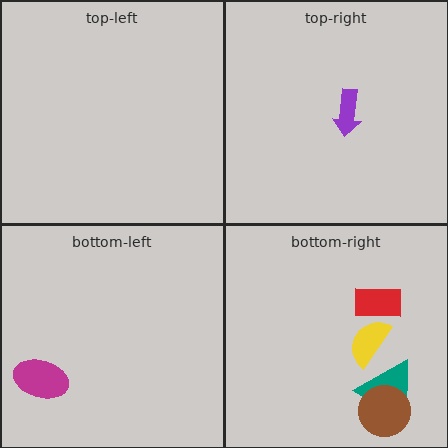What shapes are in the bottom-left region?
The magenta ellipse.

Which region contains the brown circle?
The bottom-right region.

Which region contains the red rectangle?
The bottom-right region.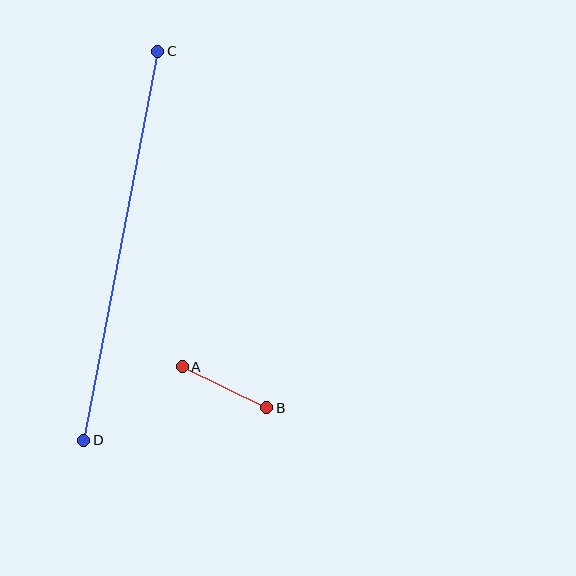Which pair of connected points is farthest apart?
Points C and D are farthest apart.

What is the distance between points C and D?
The distance is approximately 396 pixels.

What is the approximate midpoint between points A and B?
The midpoint is at approximately (224, 387) pixels.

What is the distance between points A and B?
The distance is approximately 94 pixels.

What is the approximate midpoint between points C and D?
The midpoint is at approximately (121, 246) pixels.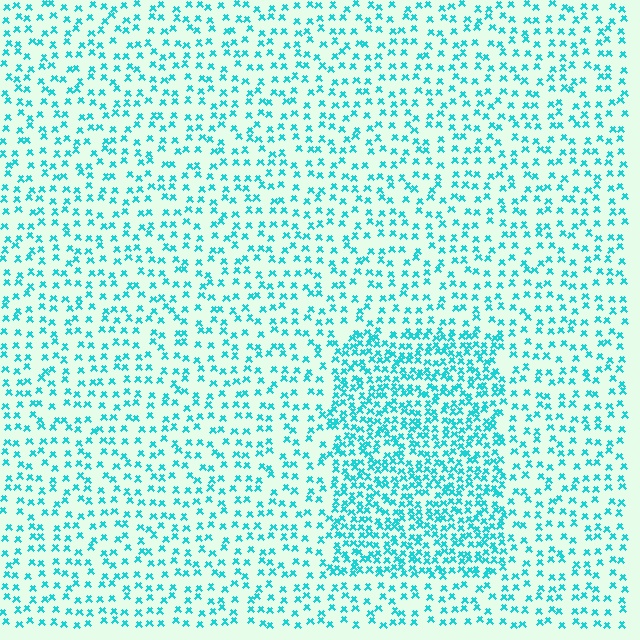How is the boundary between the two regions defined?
The boundary is defined by a change in element density (approximately 2.1x ratio). All elements are the same color, size, and shape.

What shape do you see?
I see a rectangle.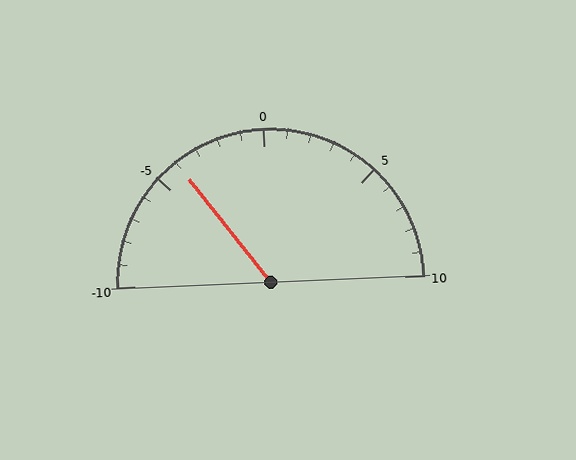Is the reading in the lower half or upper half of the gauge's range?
The reading is in the lower half of the range (-10 to 10).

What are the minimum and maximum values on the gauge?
The gauge ranges from -10 to 10.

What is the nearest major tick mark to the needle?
The nearest major tick mark is -5.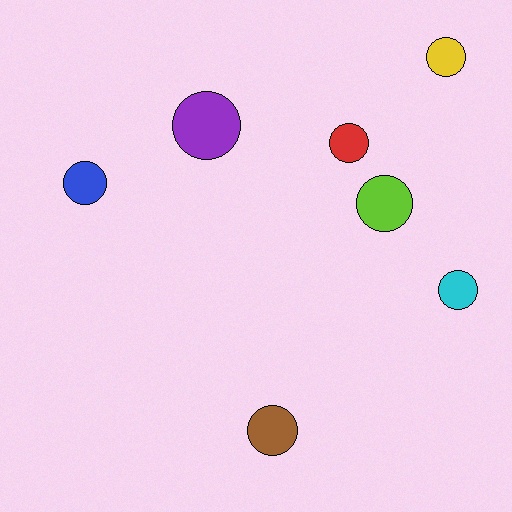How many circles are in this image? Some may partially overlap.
There are 7 circles.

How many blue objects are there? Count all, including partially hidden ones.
There is 1 blue object.